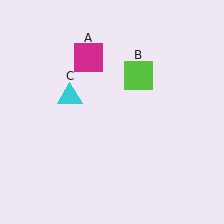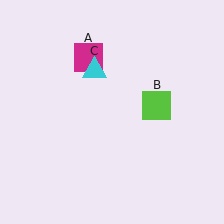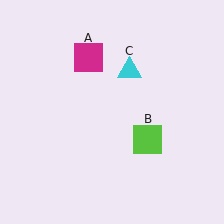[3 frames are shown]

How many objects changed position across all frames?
2 objects changed position: lime square (object B), cyan triangle (object C).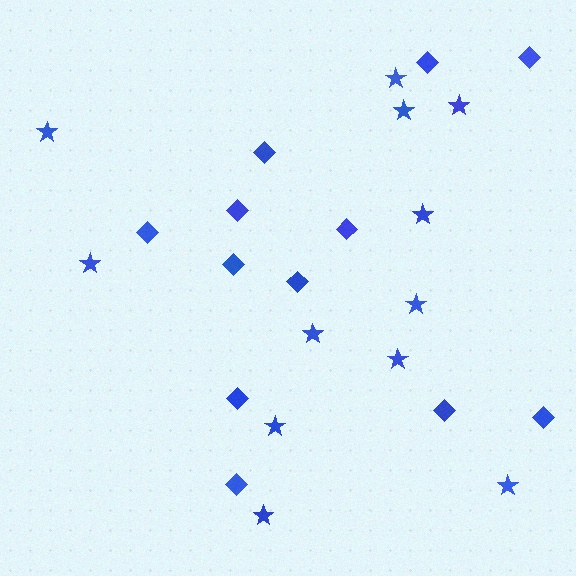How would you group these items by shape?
There are 2 groups: one group of diamonds (12) and one group of stars (12).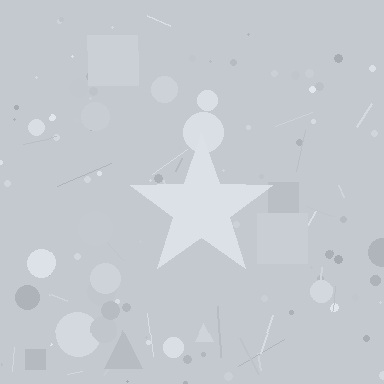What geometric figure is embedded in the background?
A star is embedded in the background.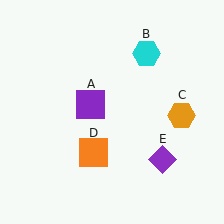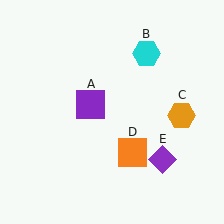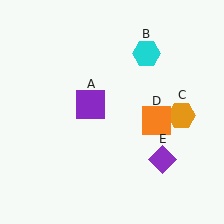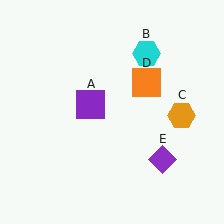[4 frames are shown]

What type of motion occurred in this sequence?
The orange square (object D) rotated counterclockwise around the center of the scene.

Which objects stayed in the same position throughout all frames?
Purple square (object A) and cyan hexagon (object B) and orange hexagon (object C) and purple diamond (object E) remained stationary.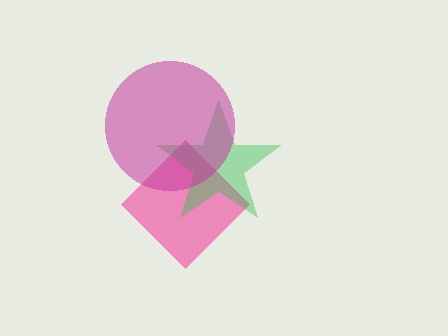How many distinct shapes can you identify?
There are 3 distinct shapes: a pink diamond, a green star, a magenta circle.